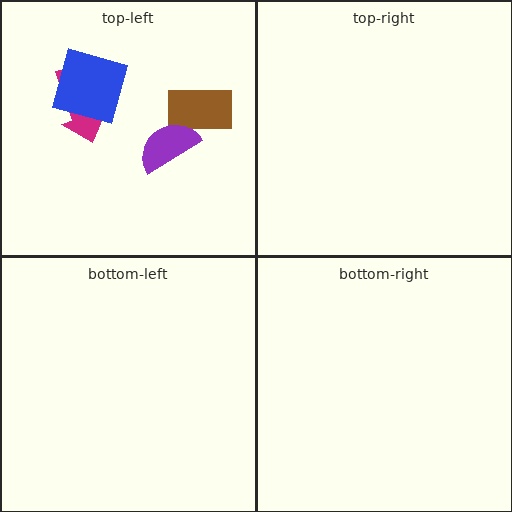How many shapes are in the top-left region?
4.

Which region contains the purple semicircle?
The top-left region.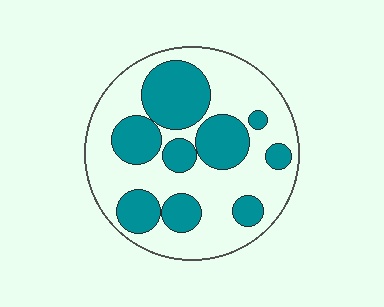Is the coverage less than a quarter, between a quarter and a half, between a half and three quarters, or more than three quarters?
Between a quarter and a half.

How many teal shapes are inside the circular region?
9.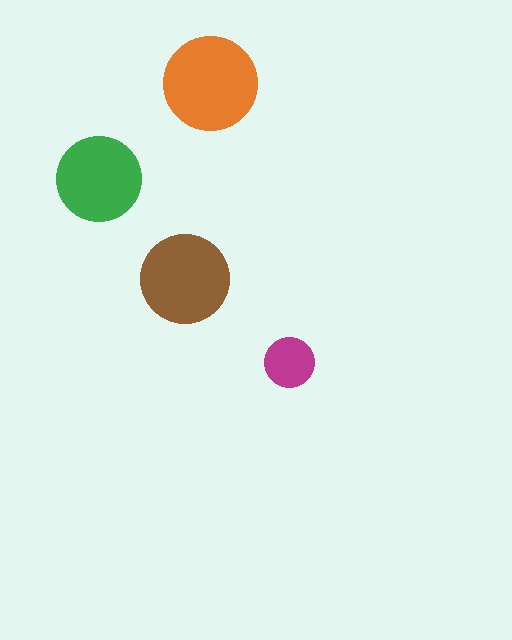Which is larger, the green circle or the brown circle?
The brown one.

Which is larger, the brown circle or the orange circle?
The orange one.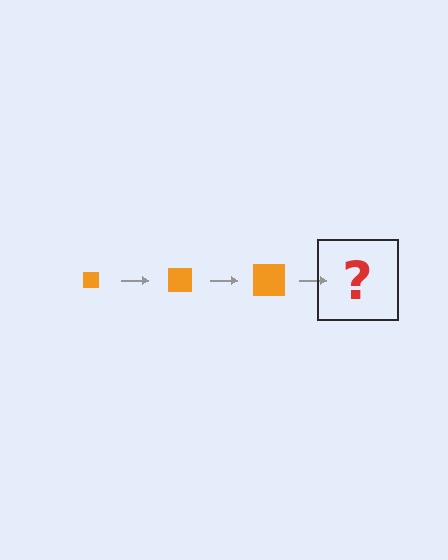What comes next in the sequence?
The next element should be an orange square, larger than the previous one.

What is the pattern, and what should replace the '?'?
The pattern is that the square gets progressively larger each step. The '?' should be an orange square, larger than the previous one.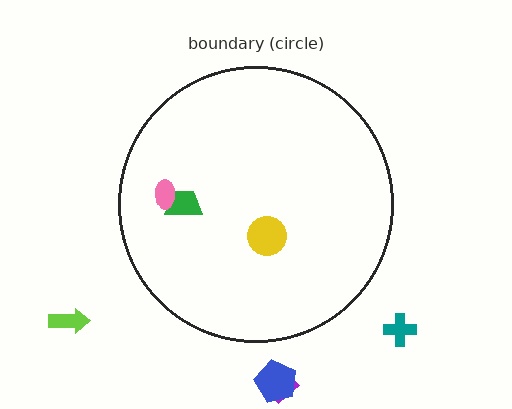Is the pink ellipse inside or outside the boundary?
Inside.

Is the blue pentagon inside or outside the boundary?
Outside.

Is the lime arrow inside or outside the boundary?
Outside.